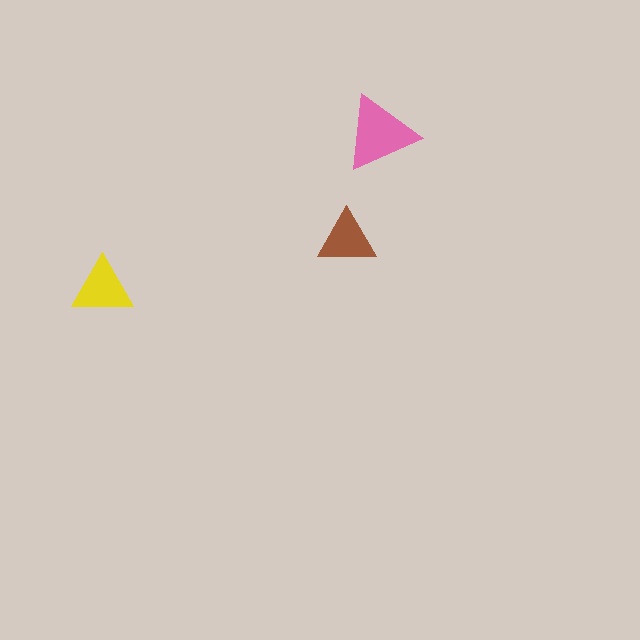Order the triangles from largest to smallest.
the pink one, the yellow one, the brown one.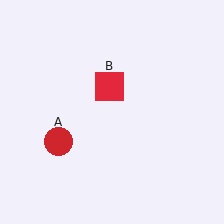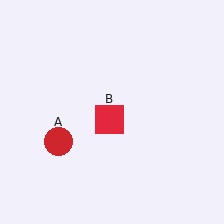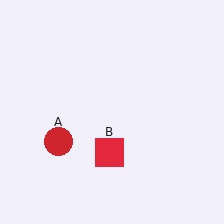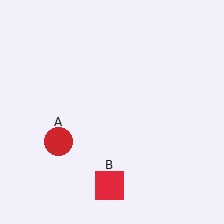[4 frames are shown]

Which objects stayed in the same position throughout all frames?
Red circle (object A) remained stationary.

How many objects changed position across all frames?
1 object changed position: red square (object B).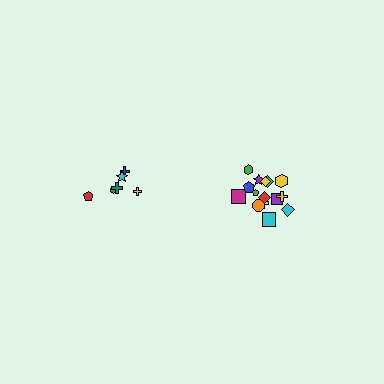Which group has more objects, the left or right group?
The right group.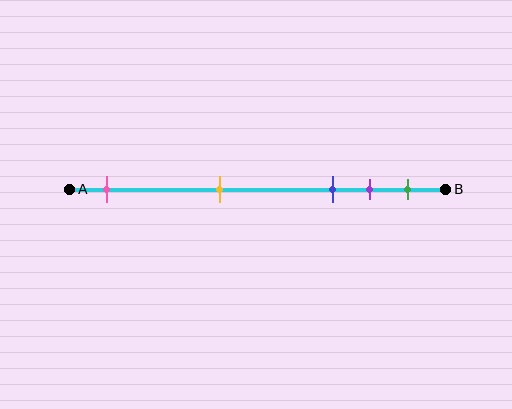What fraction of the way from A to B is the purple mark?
The purple mark is approximately 80% (0.8) of the way from A to B.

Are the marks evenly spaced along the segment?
No, the marks are not evenly spaced.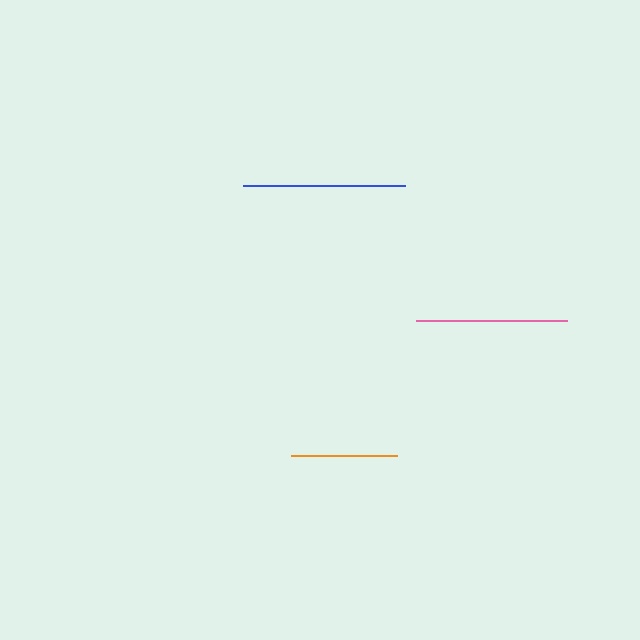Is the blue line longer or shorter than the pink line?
The blue line is longer than the pink line.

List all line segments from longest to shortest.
From longest to shortest: blue, pink, orange.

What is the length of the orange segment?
The orange segment is approximately 106 pixels long.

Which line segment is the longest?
The blue line is the longest at approximately 163 pixels.